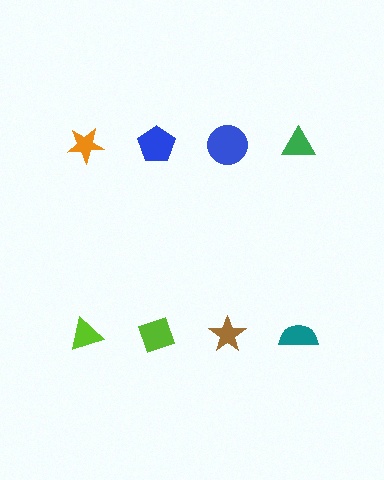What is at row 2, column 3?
A brown star.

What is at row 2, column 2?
A lime diamond.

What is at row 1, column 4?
A green triangle.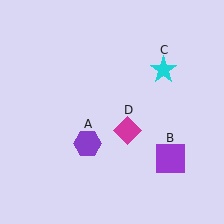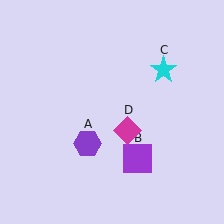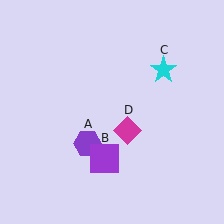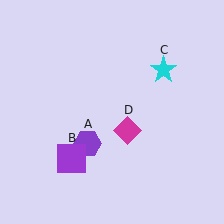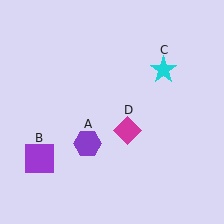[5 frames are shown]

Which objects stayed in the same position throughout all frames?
Purple hexagon (object A) and cyan star (object C) and magenta diamond (object D) remained stationary.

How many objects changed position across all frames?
1 object changed position: purple square (object B).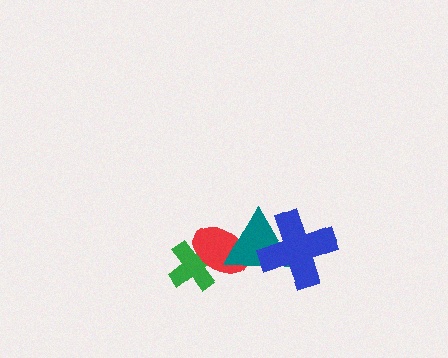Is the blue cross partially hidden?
No, no other shape covers it.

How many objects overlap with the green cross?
1 object overlaps with the green cross.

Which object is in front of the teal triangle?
The blue cross is in front of the teal triangle.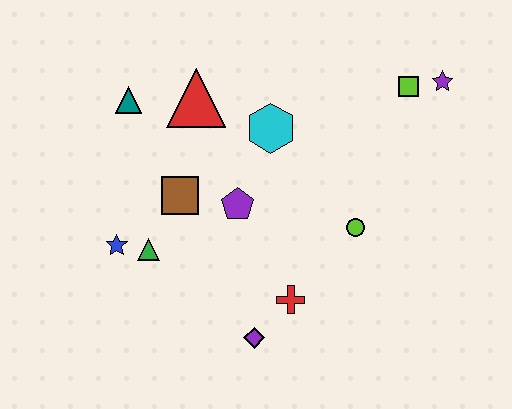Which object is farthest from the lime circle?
The teal triangle is farthest from the lime circle.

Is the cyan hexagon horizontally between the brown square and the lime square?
Yes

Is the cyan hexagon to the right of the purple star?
No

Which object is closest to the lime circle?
The red cross is closest to the lime circle.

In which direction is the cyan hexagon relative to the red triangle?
The cyan hexagon is to the right of the red triangle.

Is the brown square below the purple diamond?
No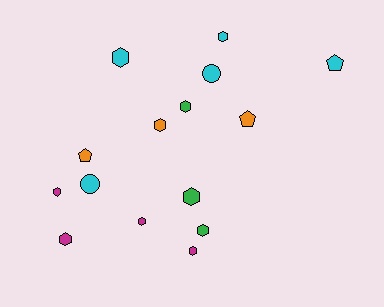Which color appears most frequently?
Cyan, with 5 objects.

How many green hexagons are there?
There are 3 green hexagons.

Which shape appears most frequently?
Hexagon, with 10 objects.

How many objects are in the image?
There are 15 objects.